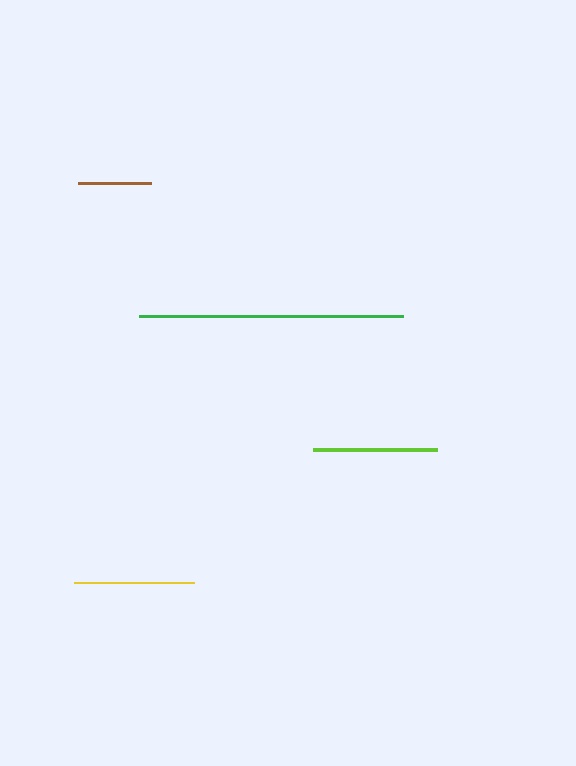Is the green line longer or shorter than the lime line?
The green line is longer than the lime line.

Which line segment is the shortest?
The brown line is the shortest at approximately 73 pixels.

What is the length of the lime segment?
The lime segment is approximately 124 pixels long.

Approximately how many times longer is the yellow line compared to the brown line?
The yellow line is approximately 1.7 times the length of the brown line.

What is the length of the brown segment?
The brown segment is approximately 73 pixels long.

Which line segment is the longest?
The green line is the longest at approximately 264 pixels.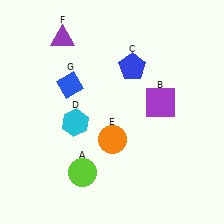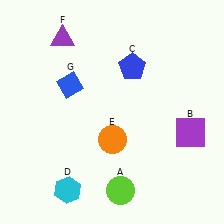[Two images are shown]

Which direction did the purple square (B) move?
The purple square (B) moved down.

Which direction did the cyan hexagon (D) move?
The cyan hexagon (D) moved down.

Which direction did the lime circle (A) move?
The lime circle (A) moved right.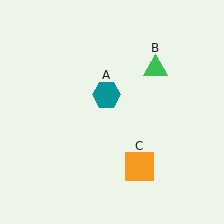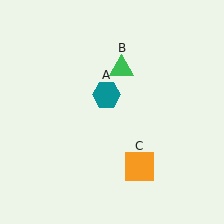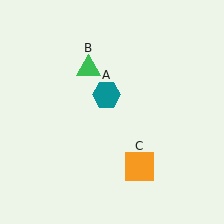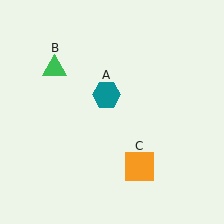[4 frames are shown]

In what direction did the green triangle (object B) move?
The green triangle (object B) moved left.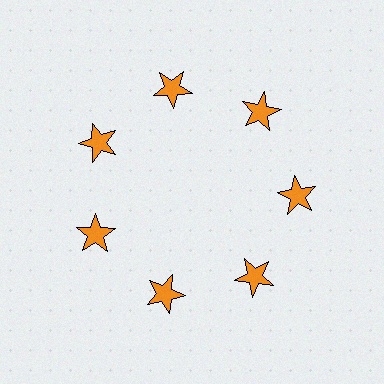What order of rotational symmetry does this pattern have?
This pattern has 7-fold rotational symmetry.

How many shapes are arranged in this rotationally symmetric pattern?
There are 7 shapes, arranged in 7 groups of 1.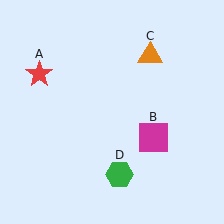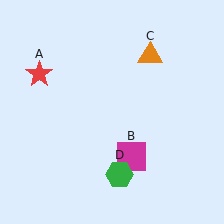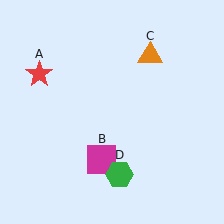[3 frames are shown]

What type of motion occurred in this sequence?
The magenta square (object B) rotated clockwise around the center of the scene.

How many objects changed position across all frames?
1 object changed position: magenta square (object B).